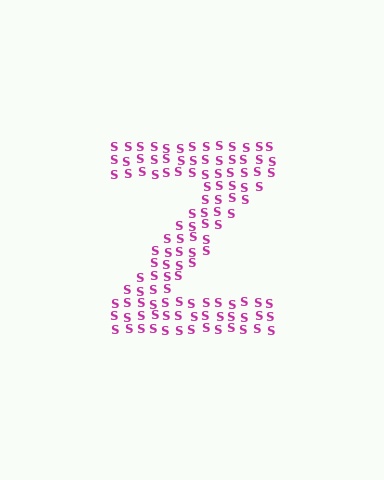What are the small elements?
The small elements are letter S's.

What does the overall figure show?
The overall figure shows the letter Z.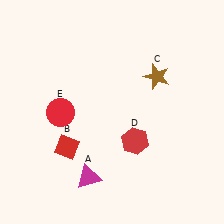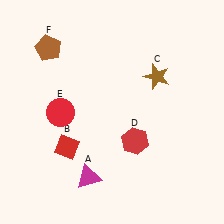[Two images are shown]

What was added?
A brown pentagon (F) was added in Image 2.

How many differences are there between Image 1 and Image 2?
There is 1 difference between the two images.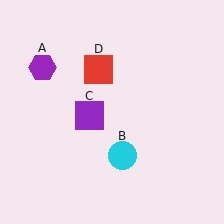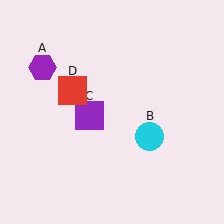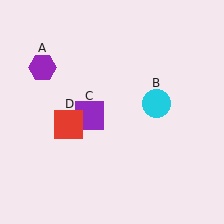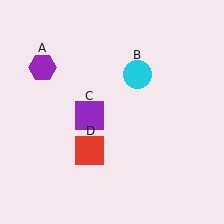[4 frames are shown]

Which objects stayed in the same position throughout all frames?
Purple hexagon (object A) and purple square (object C) remained stationary.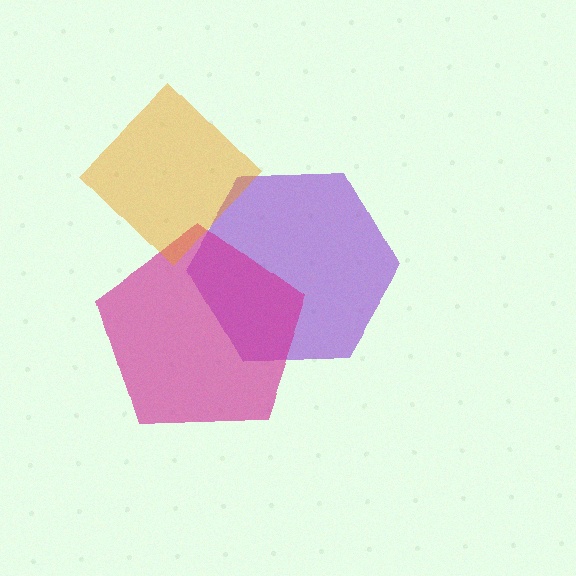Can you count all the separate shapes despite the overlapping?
Yes, there are 3 separate shapes.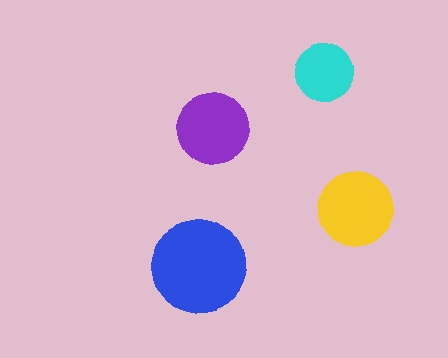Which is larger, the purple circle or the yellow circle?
The yellow one.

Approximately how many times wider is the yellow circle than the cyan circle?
About 1.5 times wider.